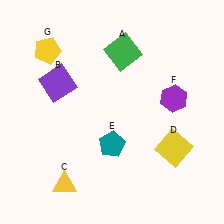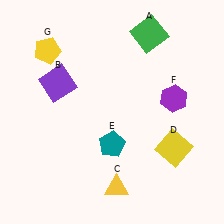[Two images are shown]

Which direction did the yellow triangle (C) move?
The yellow triangle (C) moved right.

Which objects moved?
The objects that moved are: the green square (A), the yellow triangle (C).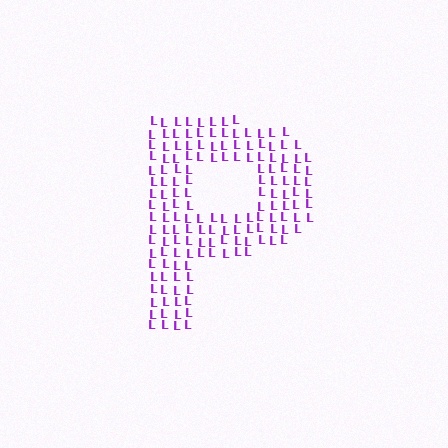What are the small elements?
The small elements are letter L's.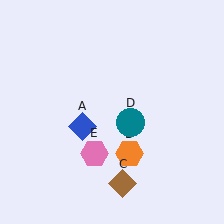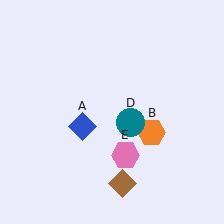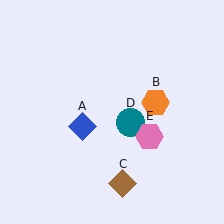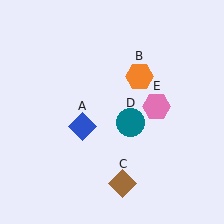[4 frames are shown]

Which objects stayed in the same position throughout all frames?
Blue diamond (object A) and brown diamond (object C) and teal circle (object D) remained stationary.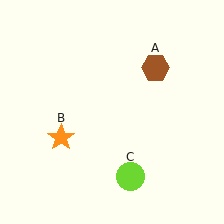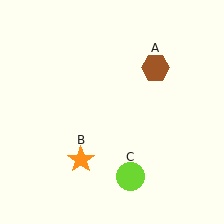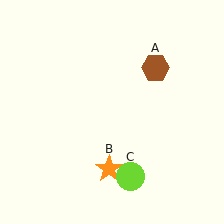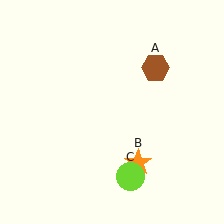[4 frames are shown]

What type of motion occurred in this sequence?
The orange star (object B) rotated counterclockwise around the center of the scene.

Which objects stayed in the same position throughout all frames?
Brown hexagon (object A) and lime circle (object C) remained stationary.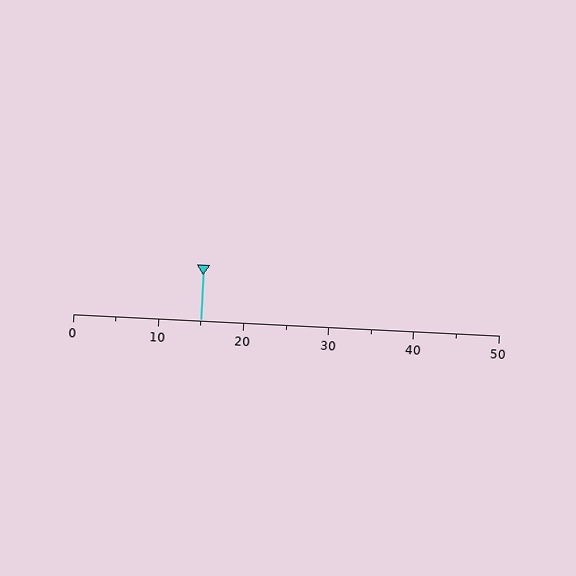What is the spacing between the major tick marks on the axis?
The major ticks are spaced 10 apart.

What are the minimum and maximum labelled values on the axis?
The axis runs from 0 to 50.